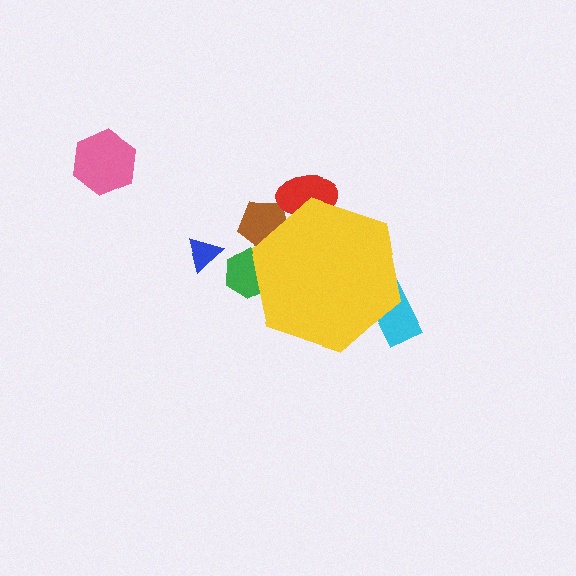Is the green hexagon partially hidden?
Yes, the green hexagon is partially hidden behind the yellow hexagon.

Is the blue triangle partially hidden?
No, the blue triangle is fully visible.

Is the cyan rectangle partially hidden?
Yes, the cyan rectangle is partially hidden behind the yellow hexagon.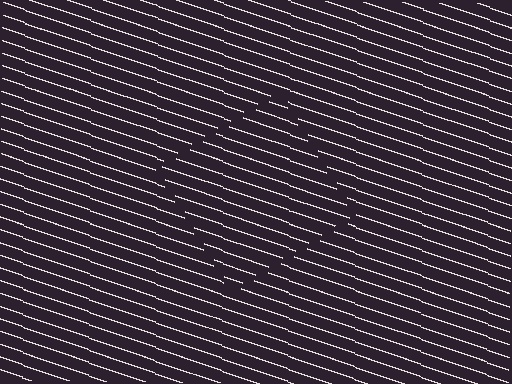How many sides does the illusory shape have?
4 sides — the line-ends trace a square.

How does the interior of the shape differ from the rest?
The interior of the shape contains the same grating, shifted by half a period — the contour is defined by the phase discontinuity where line-ends from the inner and outer gratings abut.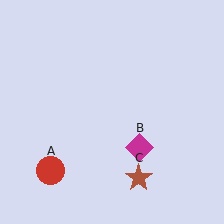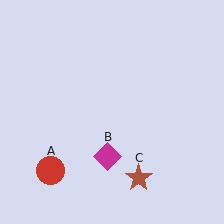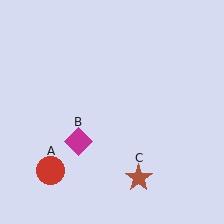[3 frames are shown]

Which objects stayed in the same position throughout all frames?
Red circle (object A) and brown star (object C) remained stationary.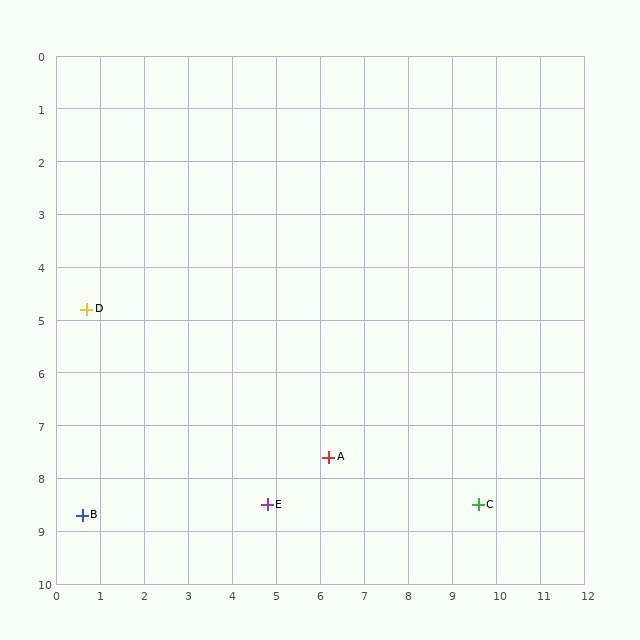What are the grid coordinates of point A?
Point A is at approximately (6.2, 7.6).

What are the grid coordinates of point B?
Point B is at approximately (0.6, 8.7).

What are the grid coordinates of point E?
Point E is at approximately (4.8, 8.5).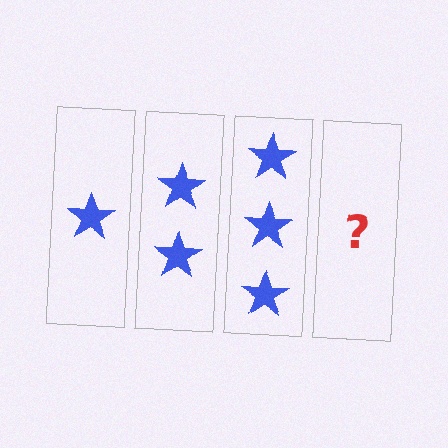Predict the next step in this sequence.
The next step is 4 stars.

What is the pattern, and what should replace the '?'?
The pattern is that each step adds one more star. The '?' should be 4 stars.